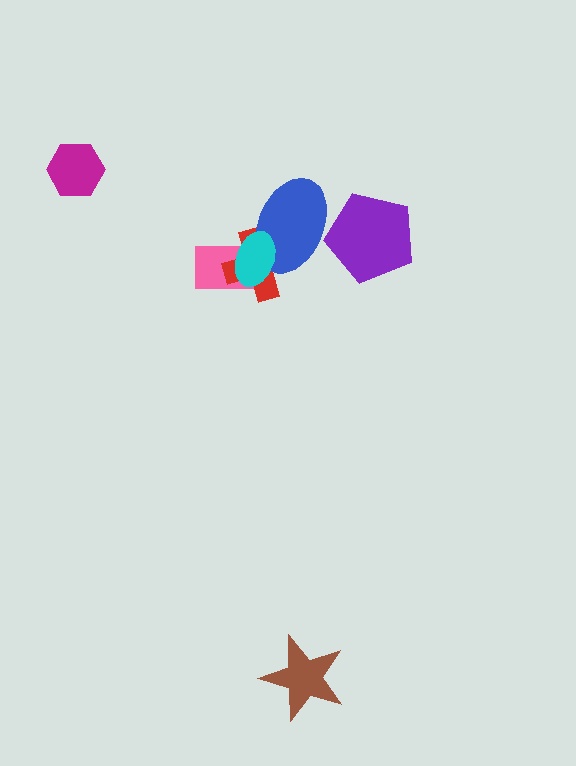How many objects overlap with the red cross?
3 objects overlap with the red cross.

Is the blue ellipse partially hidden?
Yes, it is partially covered by another shape.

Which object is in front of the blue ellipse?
The cyan ellipse is in front of the blue ellipse.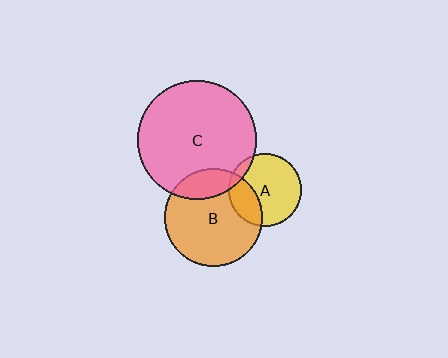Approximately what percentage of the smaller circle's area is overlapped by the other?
Approximately 25%.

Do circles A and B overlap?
Yes.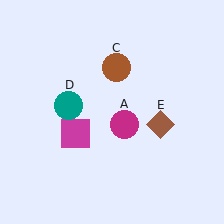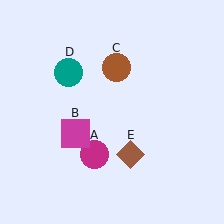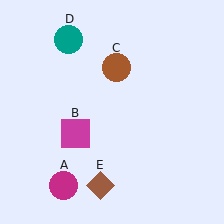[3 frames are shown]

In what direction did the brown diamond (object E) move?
The brown diamond (object E) moved down and to the left.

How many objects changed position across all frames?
3 objects changed position: magenta circle (object A), teal circle (object D), brown diamond (object E).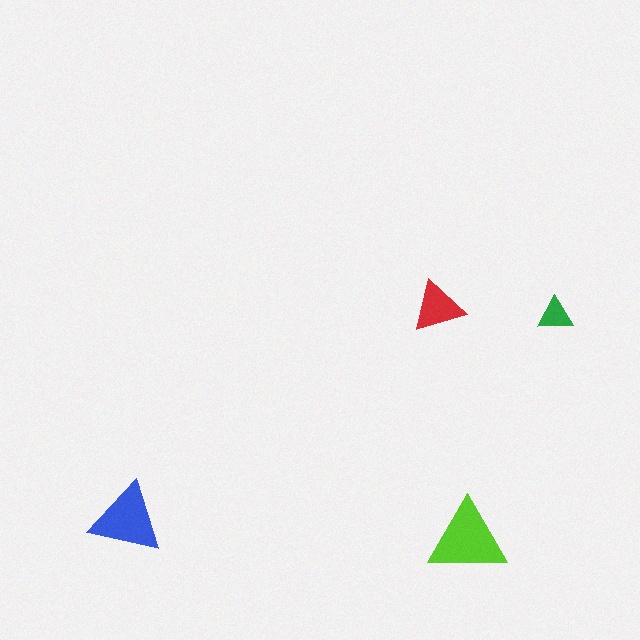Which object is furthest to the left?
The blue triangle is leftmost.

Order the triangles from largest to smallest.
the lime one, the blue one, the red one, the green one.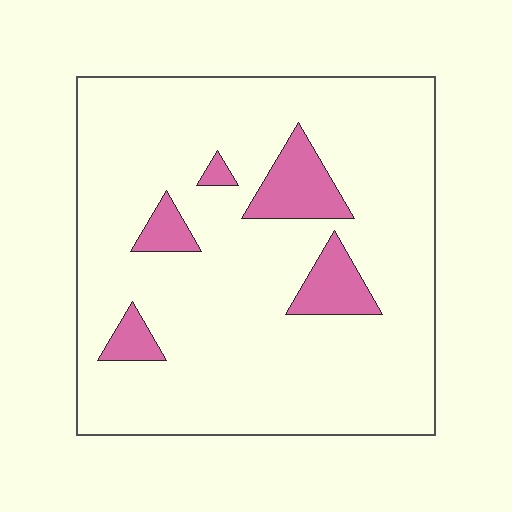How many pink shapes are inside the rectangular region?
5.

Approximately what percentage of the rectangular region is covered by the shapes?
Approximately 10%.